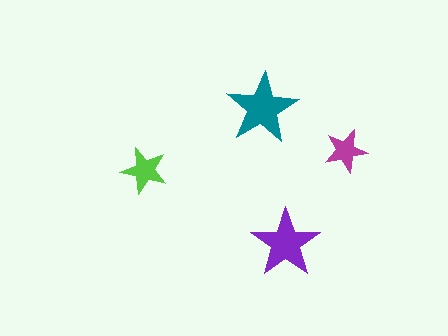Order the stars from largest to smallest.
the teal one, the purple one, the lime one, the magenta one.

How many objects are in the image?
There are 4 objects in the image.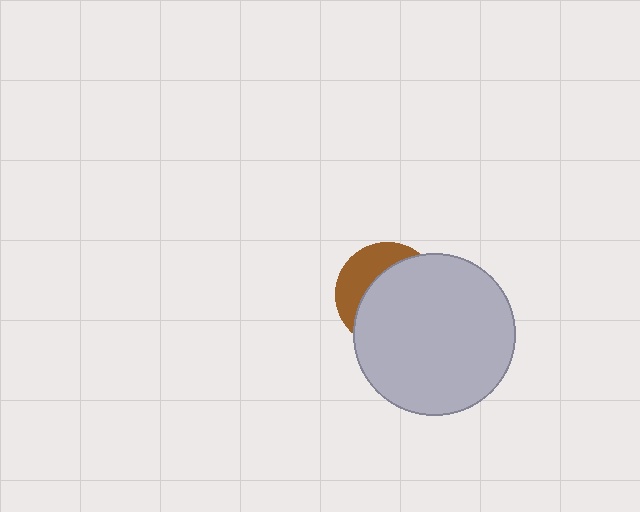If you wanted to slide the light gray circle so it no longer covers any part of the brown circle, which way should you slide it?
Slide it toward the lower-right — that is the most direct way to separate the two shapes.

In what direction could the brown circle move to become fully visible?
The brown circle could move toward the upper-left. That would shift it out from behind the light gray circle entirely.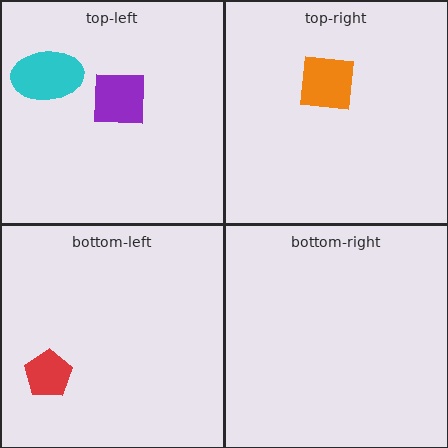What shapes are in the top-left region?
The purple square, the cyan ellipse.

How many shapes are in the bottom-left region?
1.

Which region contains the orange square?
The top-right region.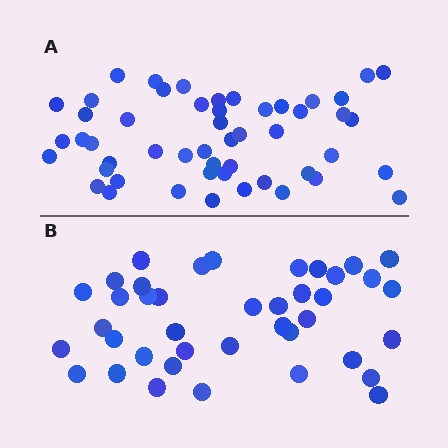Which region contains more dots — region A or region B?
Region A (the top region) has more dots.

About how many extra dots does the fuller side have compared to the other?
Region A has roughly 12 or so more dots than region B.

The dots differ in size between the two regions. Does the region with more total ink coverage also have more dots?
No. Region B has more total ink coverage because its dots are larger, but region A actually contains more individual dots. Total area can be misleading — the number of items is what matters here.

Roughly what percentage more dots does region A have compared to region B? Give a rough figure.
About 30% more.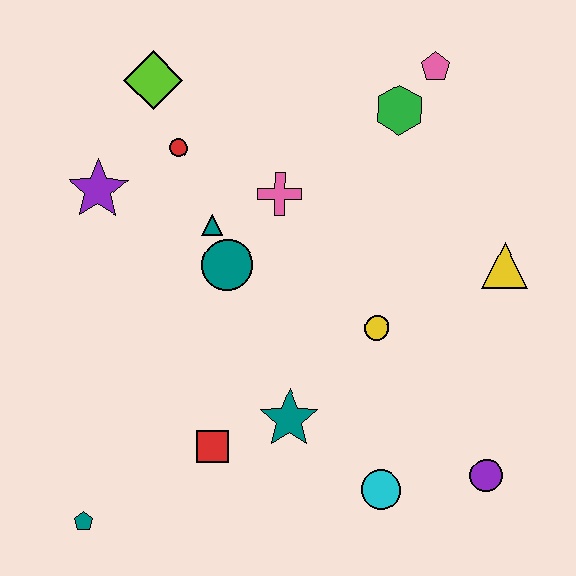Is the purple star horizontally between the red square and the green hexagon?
No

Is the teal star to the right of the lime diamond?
Yes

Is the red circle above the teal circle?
Yes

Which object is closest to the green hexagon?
The pink pentagon is closest to the green hexagon.